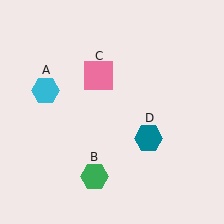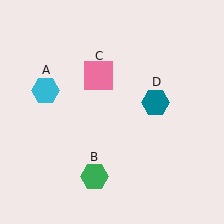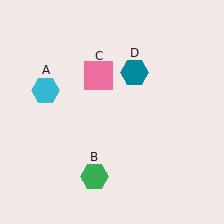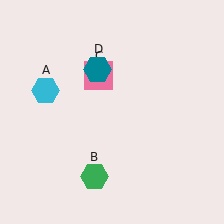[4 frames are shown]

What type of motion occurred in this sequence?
The teal hexagon (object D) rotated counterclockwise around the center of the scene.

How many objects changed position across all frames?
1 object changed position: teal hexagon (object D).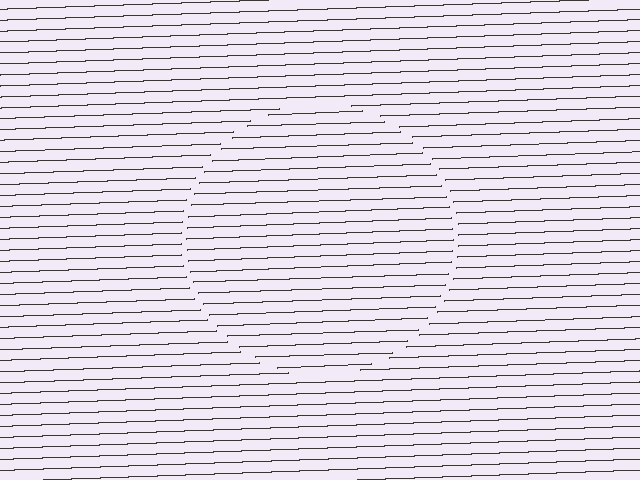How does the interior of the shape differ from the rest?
The interior of the shape contains the same grating, shifted by half a period — the contour is defined by the phase discontinuity where line-ends from the inner and outer gratings abut.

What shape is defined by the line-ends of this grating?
An illusory circle. The interior of the shape contains the same grating, shifted by half a period — the contour is defined by the phase discontinuity where line-ends from the inner and outer gratings abut.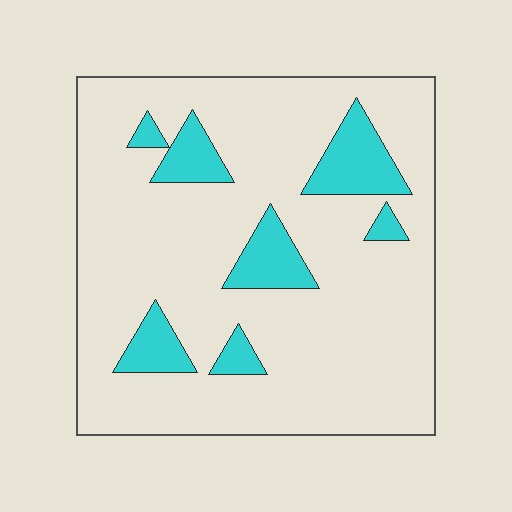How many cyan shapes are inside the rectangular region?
7.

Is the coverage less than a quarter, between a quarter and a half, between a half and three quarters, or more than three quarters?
Less than a quarter.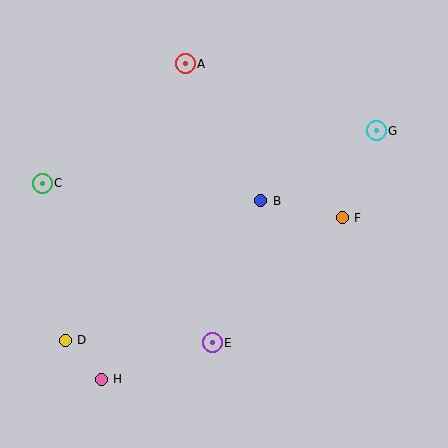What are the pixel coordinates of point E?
Point E is at (212, 343).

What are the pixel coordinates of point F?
Point F is at (342, 218).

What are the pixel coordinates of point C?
Point C is at (42, 183).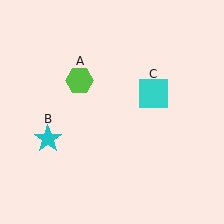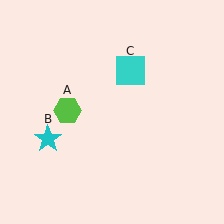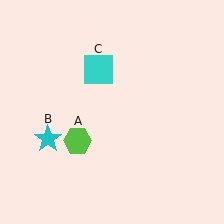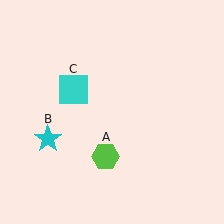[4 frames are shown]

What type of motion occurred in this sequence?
The lime hexagon (object A), cyan square (object C) rotated counterclockwise around the center of the scene.